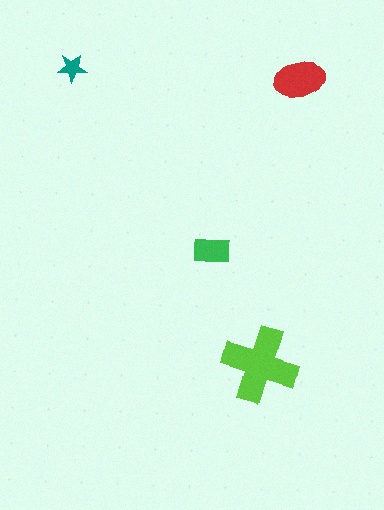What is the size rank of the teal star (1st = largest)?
4th.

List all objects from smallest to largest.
The teal star, the green rectangle, the red ellipse, the lime cross.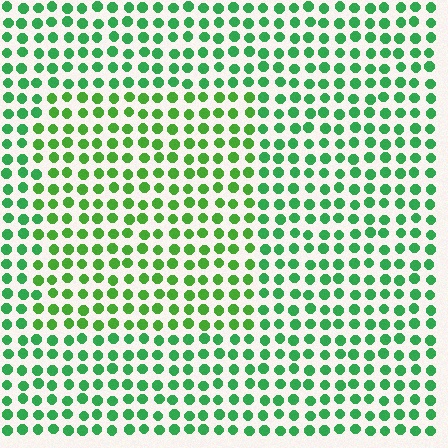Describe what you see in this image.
The image is filled with small green elements in a uniform arrangement. A rectangle-shaped region is visible where the elements are tinted to a slightly different hue, forming a subtle color boundary.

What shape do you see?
I see a rectangle.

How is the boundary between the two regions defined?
The boundary is defined purely by a slight shift in hue (about 25 degrees). Spacing, size, and orientation are identical on both sides.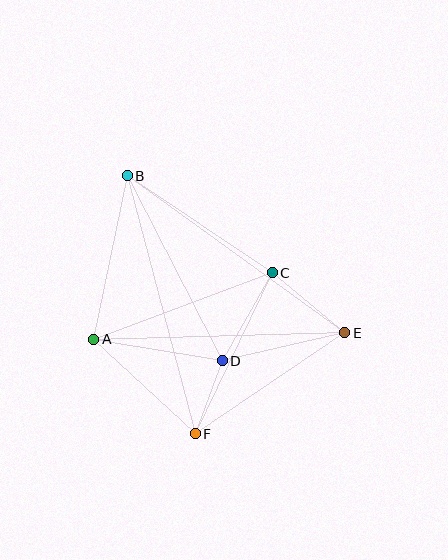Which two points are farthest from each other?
Points B and E are farthest from each other.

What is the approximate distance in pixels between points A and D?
The distance between A and D is approximately 130 pixels.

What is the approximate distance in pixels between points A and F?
The distance between A and F is approximately 139 pixels.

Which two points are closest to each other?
Points D and F are closest to each other.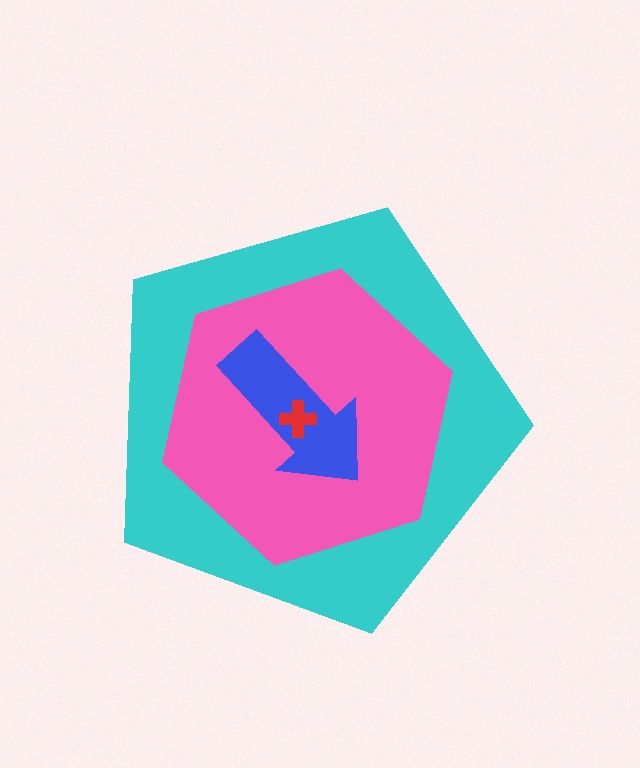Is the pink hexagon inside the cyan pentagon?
Yes.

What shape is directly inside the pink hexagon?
The blue arrow.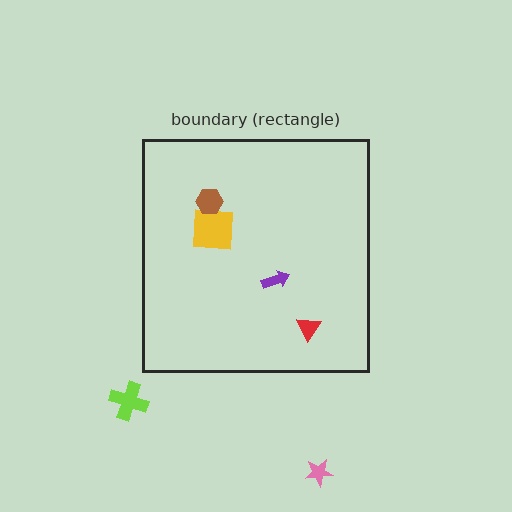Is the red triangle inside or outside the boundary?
Inside.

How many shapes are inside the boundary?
4 inside, 2 outside.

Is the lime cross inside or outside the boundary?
Outside.